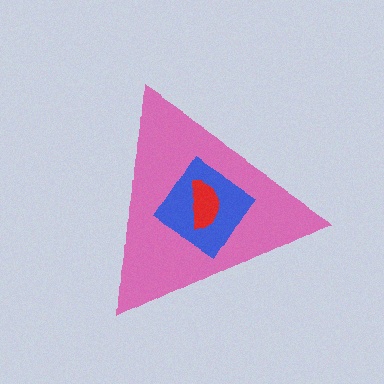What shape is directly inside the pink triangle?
The blue diamond.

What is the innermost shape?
The red semicircle.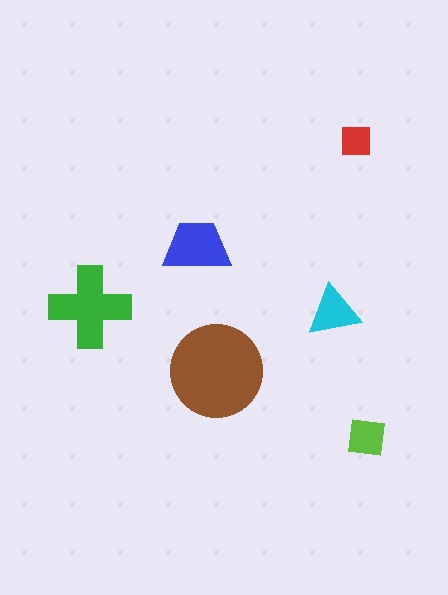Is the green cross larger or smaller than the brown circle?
Smaller.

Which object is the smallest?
The red square.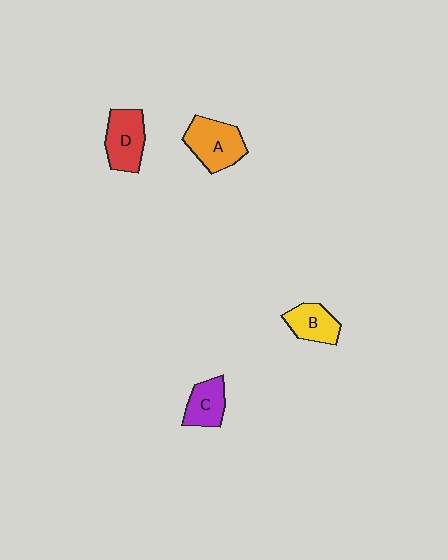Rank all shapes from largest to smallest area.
From largest to smallest: A (orange), D (red), B (yellow), C (purple).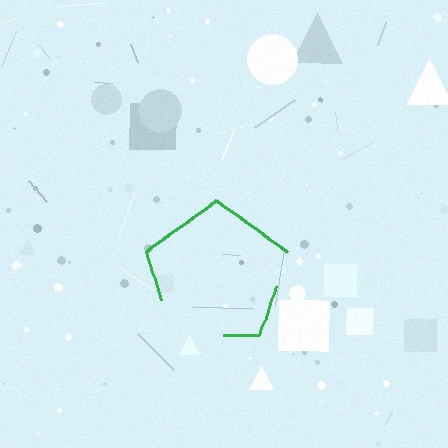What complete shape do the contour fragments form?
The contour fragments form a pentagon.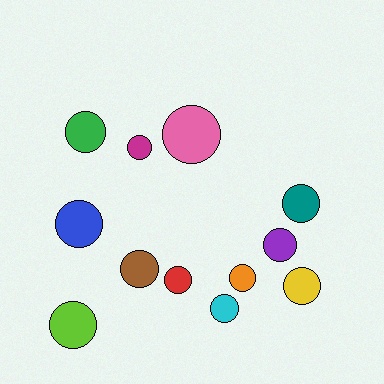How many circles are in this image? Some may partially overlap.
There are 12 circles.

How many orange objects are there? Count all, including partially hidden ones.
There is 1 orange object.